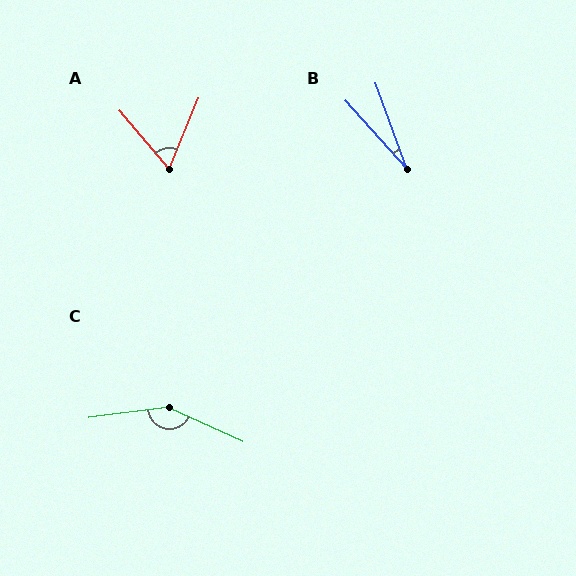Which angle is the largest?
C, at approximately 148 degrees.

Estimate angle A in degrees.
Approximately 62 degrees.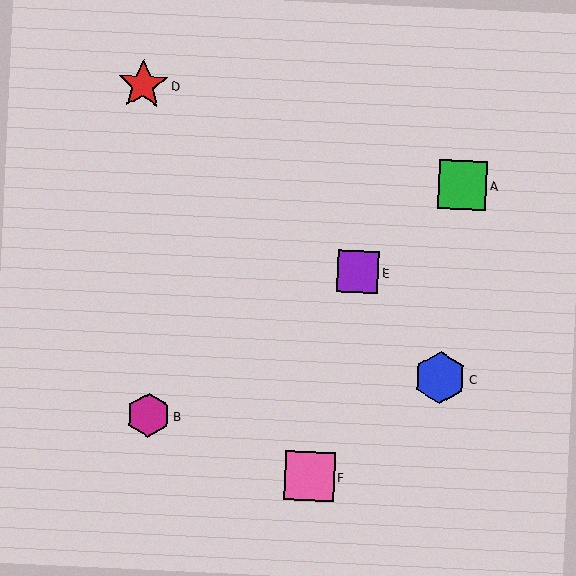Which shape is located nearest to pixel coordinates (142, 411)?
The magenta hexagon (labeled B) at (148, 415) is nearest to that location.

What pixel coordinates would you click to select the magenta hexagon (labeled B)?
Click at (148, 415) to select the magenta hexagon B.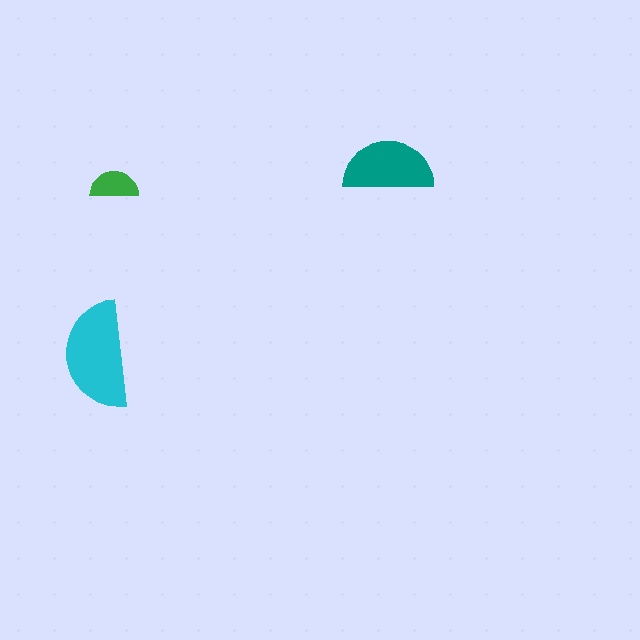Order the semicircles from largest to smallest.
the cyan one, the teal one, the green one.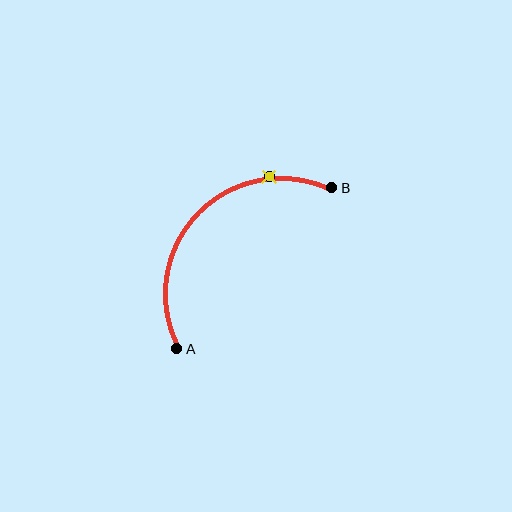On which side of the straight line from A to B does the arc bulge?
The arc bulges above and to the left of the straight line connecting A and B.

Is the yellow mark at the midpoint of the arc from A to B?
No. The yellow mark lies on the arc but is closer to endpoint B. The arc midpoint would be at the point on the curve equidistant along the arc from both A and B.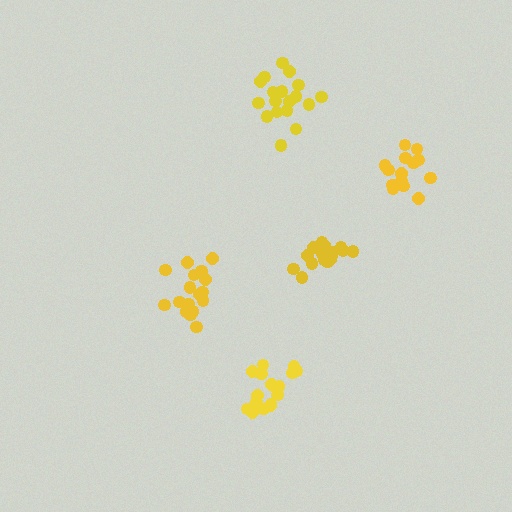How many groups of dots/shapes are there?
There are 5 groups.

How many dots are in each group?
Group 1: 17 dots, Group 2: 16 dots, Group 3: 18 dots, Group 4: 14 dots, Group 5: 17 dots (82 total).